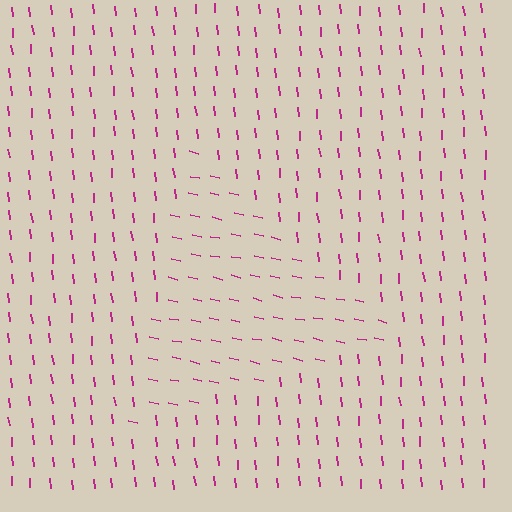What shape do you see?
I see a triangle.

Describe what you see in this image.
The image is filled with small magenta line segments. A triangle region in the image has lines oriented differently from the surrounding lines, creating a visible texture boundary.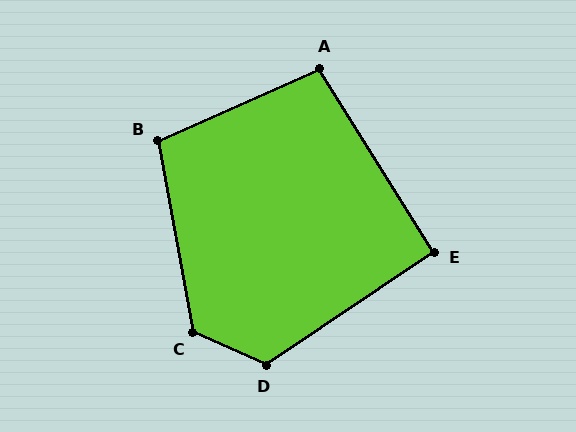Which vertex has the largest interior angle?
C, at approximately 124 degrees.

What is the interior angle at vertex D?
Approximately 123 degrees (obtuse).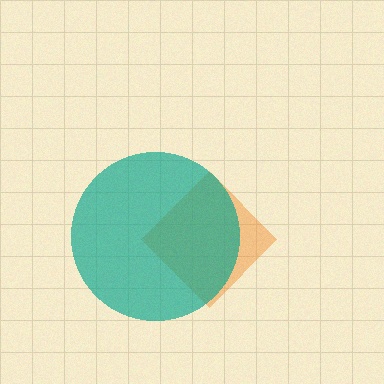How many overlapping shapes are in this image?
There are 2 overlapping shapes in the image.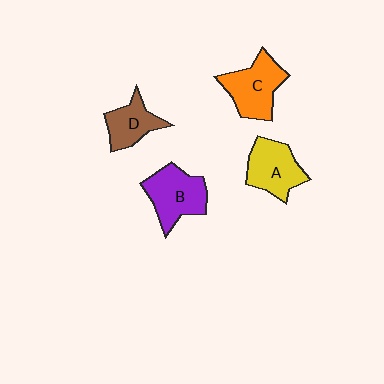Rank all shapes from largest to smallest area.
From largest to smallest: B (purple), C (orange), A (yellow), D (brown).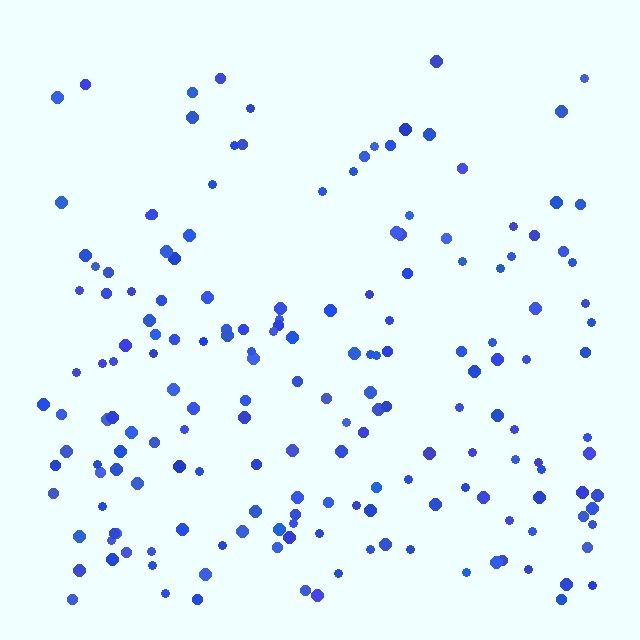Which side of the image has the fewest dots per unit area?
The top.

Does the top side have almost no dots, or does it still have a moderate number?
Still a moderate number, just noticeably fewer than the bottom.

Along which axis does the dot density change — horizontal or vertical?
Vertical.